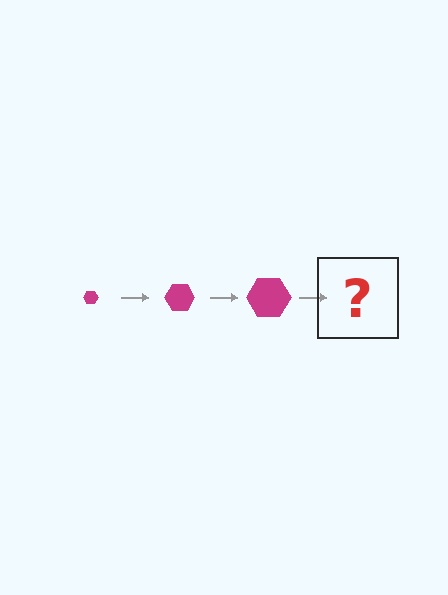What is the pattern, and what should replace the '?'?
The pattern is that the hexagon gets progressively larger each step. The '?' should be a magenta hexagon, larger than the previous one.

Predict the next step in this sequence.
The next step is a magenta hexagon, larger than the previous one.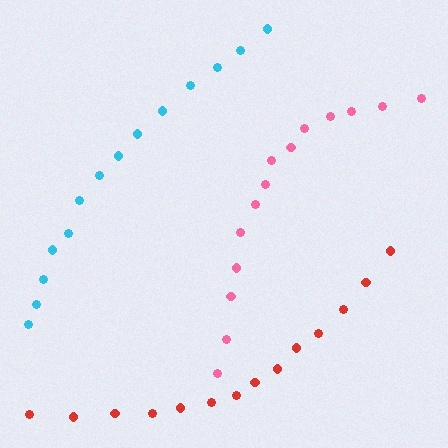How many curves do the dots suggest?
There are 3 distinct paths.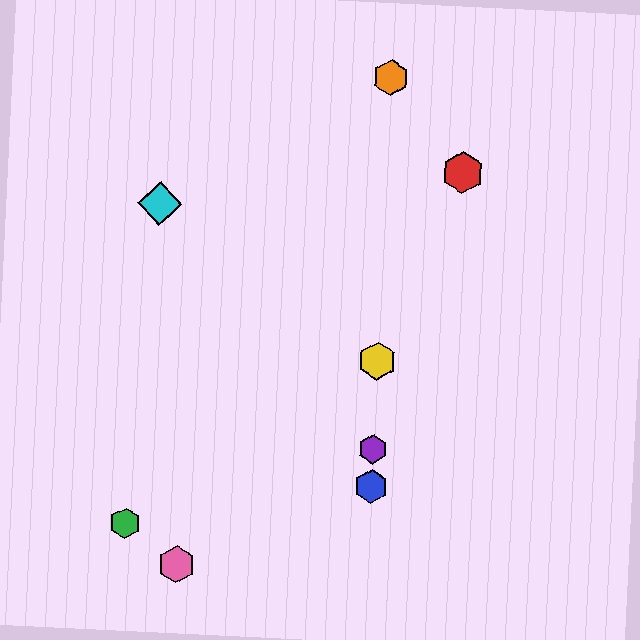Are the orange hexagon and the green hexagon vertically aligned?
No, the orange hexagon is at x≈391 and the green hexagon is at x≈125.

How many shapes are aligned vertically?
4 shapes (the blue hexagon, the yellow hexagon, the purple hexagon, the orange hexagon) are aligned vertically.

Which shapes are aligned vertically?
The blue hexagon, the yellow hexagon, the purple hexagon, the orange hexagon are aligned vertically.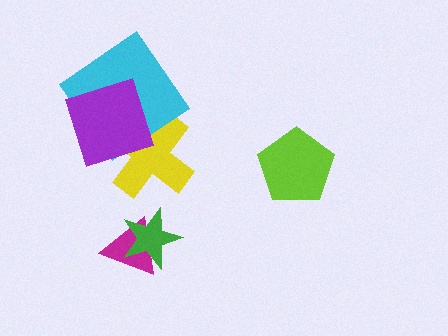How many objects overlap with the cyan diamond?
2 objects overlap with the cyan diamond.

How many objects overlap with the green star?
1 object overlaps with the green star.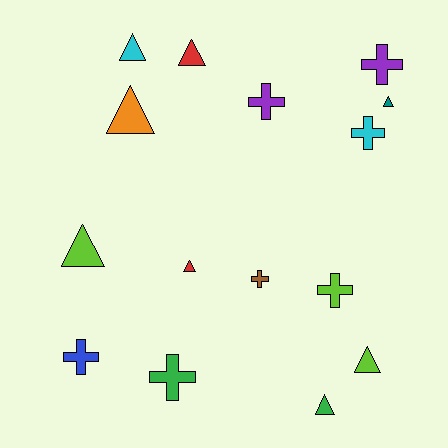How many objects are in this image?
There are 15 objects.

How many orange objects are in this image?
There is 1 orange object.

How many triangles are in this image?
There are 8 triangles.